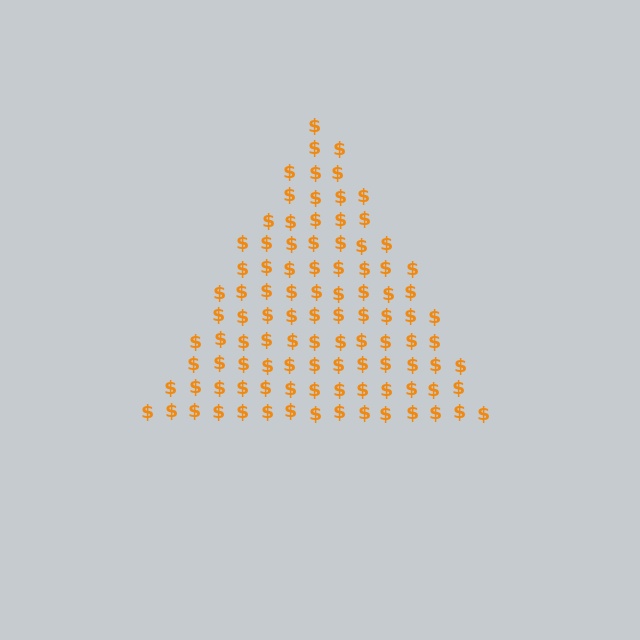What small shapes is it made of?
It is made of small dollar signs.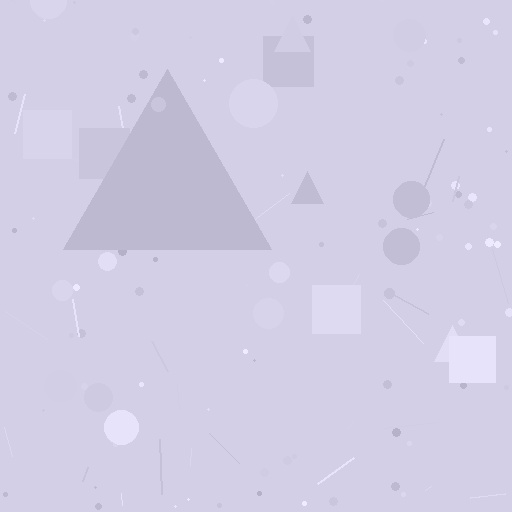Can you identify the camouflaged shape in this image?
The camouflaged shape is a triangle.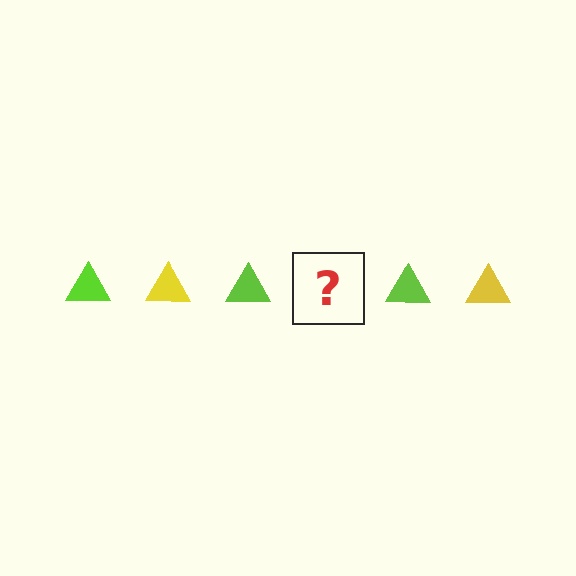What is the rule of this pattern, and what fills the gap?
The rule is that the pattern cycles through lime, yellow triangles. The gap should be filled with a yellow triangle.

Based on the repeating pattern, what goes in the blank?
The blank should be a yellow triangle.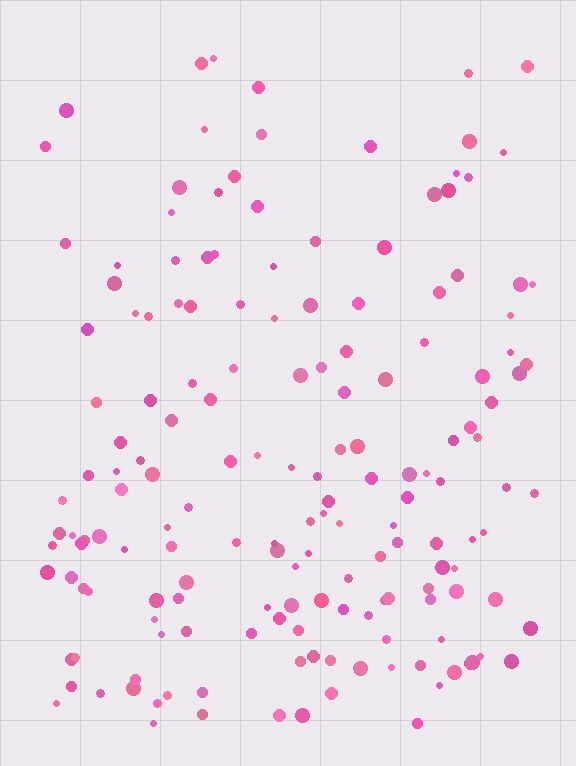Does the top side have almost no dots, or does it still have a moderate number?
Still a moderate number, just noticeably fewer than the bottom.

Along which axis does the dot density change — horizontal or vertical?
Vertical.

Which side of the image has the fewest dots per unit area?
The top.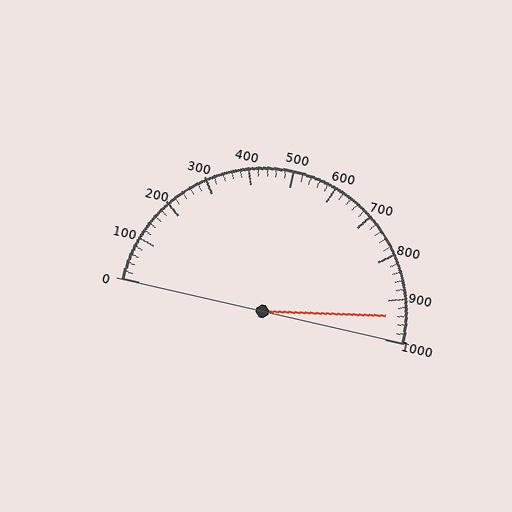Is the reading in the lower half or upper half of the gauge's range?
The reading is in the upper half of the range (0 to 1000).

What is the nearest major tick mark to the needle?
The nearest major tick mark is 900.